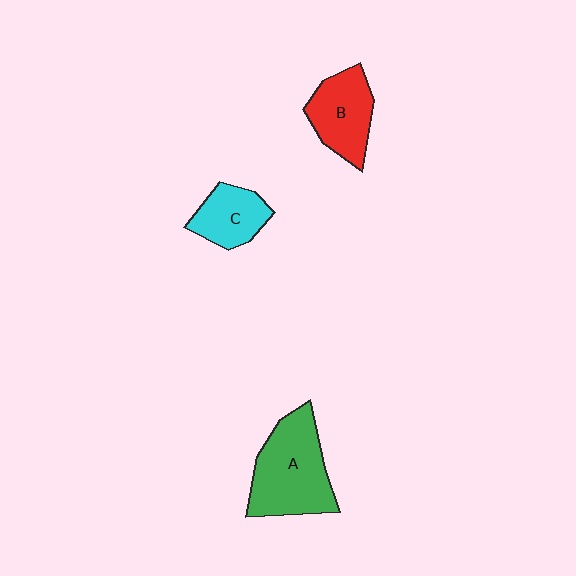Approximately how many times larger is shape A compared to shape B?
Approximately 1.5 times.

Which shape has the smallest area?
Shape C (cyan).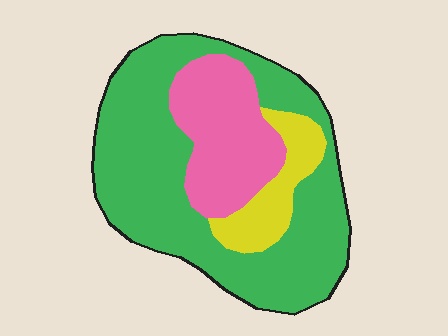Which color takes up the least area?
Yellow, at roughly 10%.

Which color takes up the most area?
Green, at roughly 65%.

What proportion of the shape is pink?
Pink covers about 25% of the shape.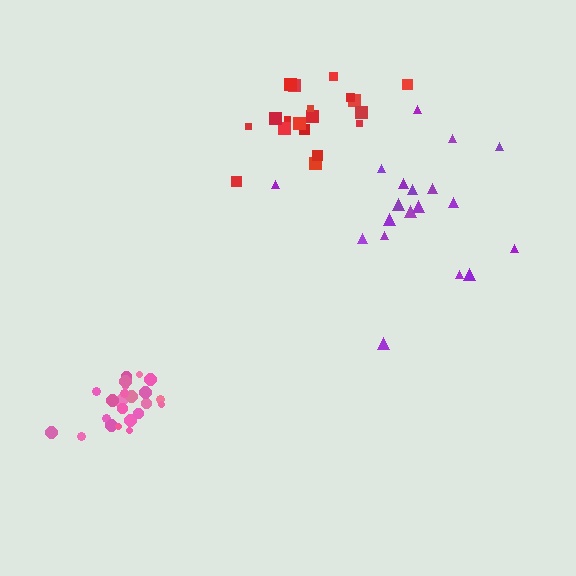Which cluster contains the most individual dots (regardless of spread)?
Pink (24).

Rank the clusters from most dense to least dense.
pink, red, purple.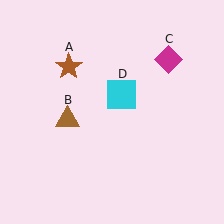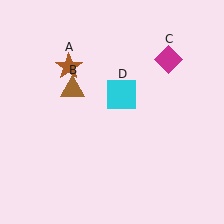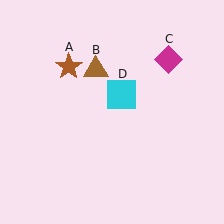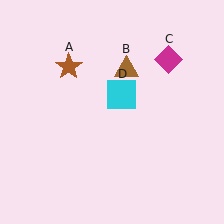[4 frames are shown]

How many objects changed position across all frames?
1 object changed position: brown triangle (object B).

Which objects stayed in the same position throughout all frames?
Brown star (object A) and magenta diamond (object C) and cyan square (object D) remained stationary.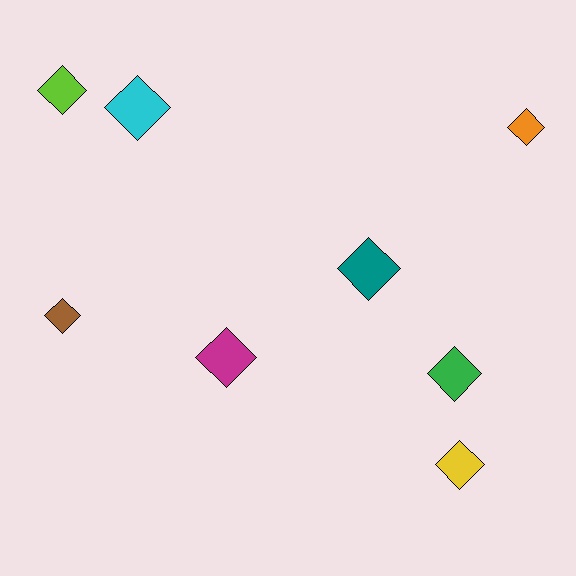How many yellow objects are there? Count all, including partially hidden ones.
There is 1 yellow object.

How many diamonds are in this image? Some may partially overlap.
There are 8 diamonds.